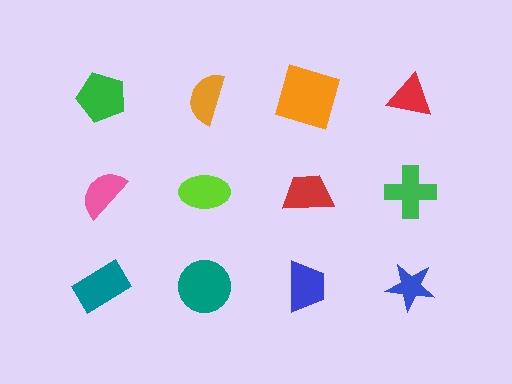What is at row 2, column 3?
A red trapezoid.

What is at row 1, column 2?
An orange semicircle.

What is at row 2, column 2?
A lime ellipse.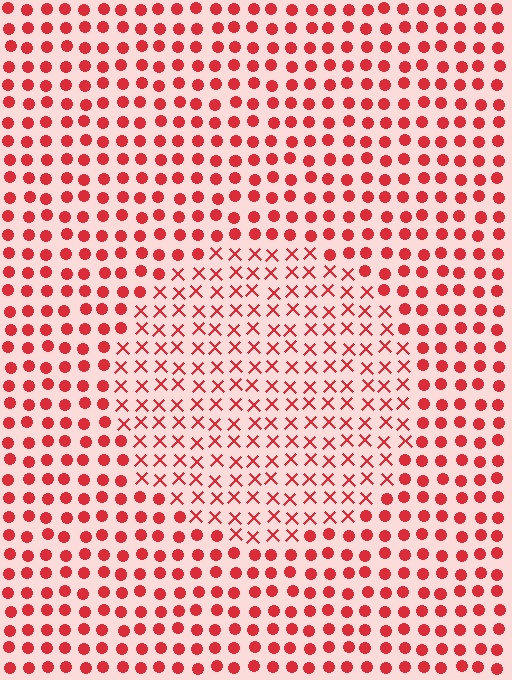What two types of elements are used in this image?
The image uses X marks inside the circle region and circles outside it.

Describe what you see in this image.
The image is filled with small red elements arranged in a uniform grid. A circle-shaped region contains X marks, while the surrounding area contains circles. The boundary is defined purely by the change in element shape.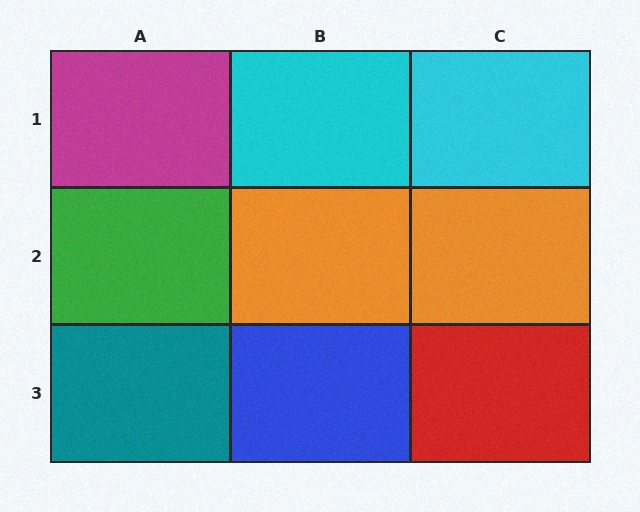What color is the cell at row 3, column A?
Teal.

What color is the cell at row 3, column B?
Blue.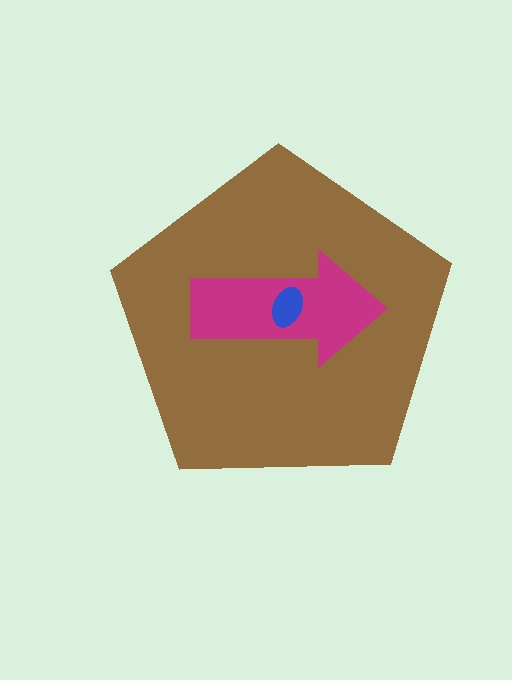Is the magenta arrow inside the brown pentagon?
Yes.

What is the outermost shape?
The brown pentagon.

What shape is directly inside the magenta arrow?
The blue ellipse.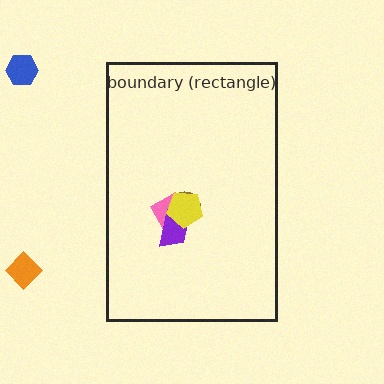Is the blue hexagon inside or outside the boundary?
Outside.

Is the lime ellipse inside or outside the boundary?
Inside.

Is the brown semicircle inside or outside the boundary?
Inside.